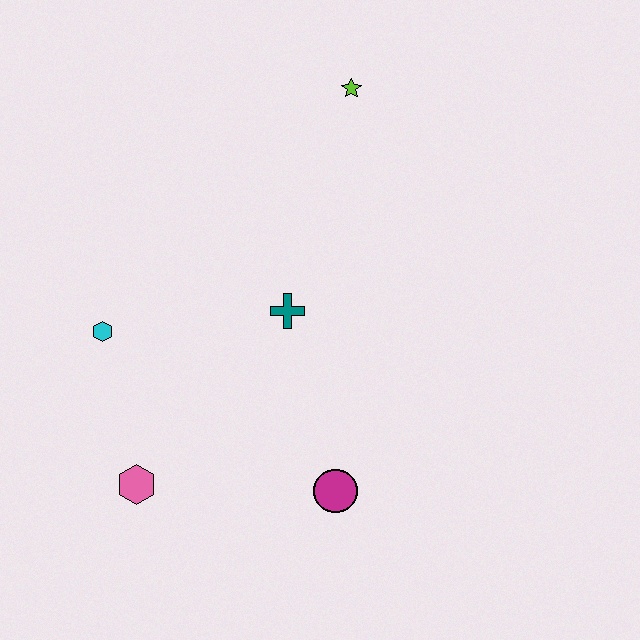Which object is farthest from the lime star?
The pink hexagon is farthest from the lime star.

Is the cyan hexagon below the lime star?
Yes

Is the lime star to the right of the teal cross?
Yes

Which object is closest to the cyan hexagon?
The pink hexagon is closest to the cyan hexagon.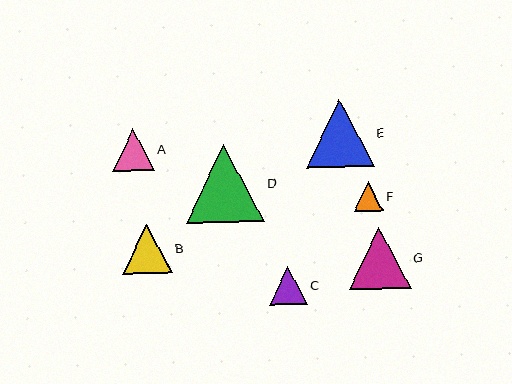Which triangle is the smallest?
Triangle F is the smallest with a size of approximately 30 pixels.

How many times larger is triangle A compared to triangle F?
Triangle A is approximately 1.4 times the size of triangle F.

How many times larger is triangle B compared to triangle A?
Triangle B is approximately 1.2 times the size of triangle A.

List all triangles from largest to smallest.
From largest to smallest: D, E, G, B, A, C, F.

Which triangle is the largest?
Triangle D is the largest with a size of approximately 78 pixels.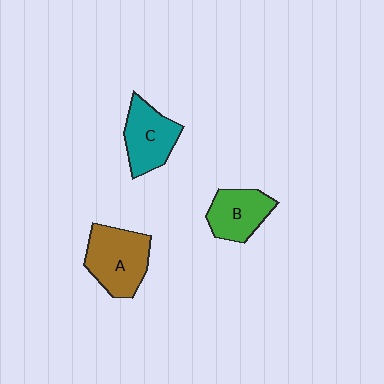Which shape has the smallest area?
Shape B (green).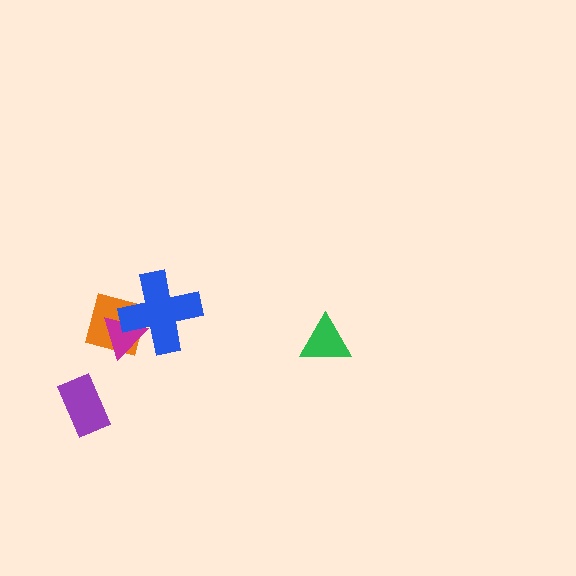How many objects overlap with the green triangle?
0 objects overlap with the green triangle.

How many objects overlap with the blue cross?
2 objects overlap with the blue cross.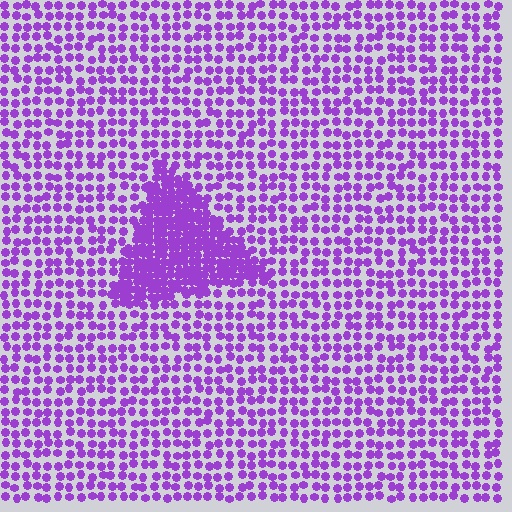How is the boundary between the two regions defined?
The boundary is defined by a change in element density (approximately 2.3x ratio). All elements are the same color, size, and shape.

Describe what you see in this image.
The image contains small purple elements arranged at two different densities. A triangle-shaped region is visible where the elements are more densely packed than the surrounding area.